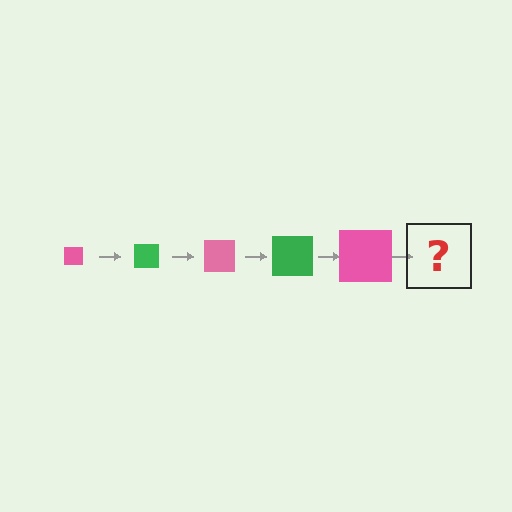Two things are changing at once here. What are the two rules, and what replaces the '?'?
The two rules are that the square grows larger each step and the color cycles through pink and green. The '?' should be a green square, larger than the previous one.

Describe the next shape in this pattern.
It should be a green square, larger than the previous one.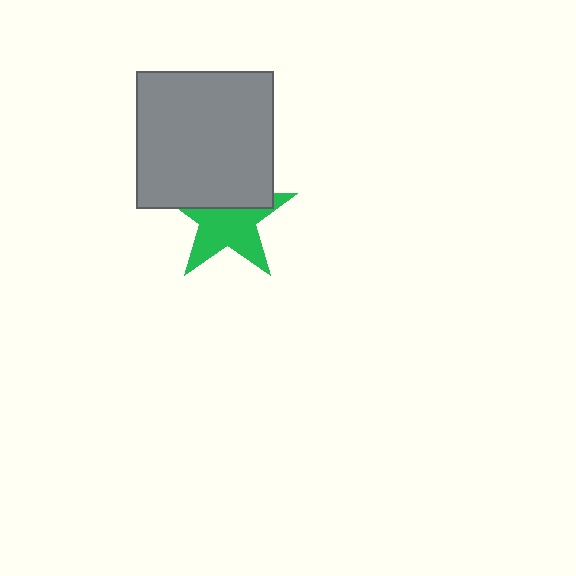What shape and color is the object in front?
The object in front is a gray square.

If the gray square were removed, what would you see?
You would see the complete green star.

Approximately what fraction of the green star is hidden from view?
Roughly 41% of the green star is hidden behind the gray square.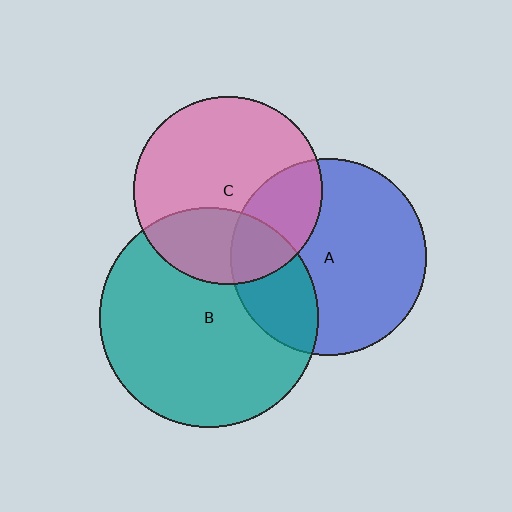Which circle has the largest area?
Circle B (teal).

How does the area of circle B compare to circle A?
Approximately 1.2 times.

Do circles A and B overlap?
Yes.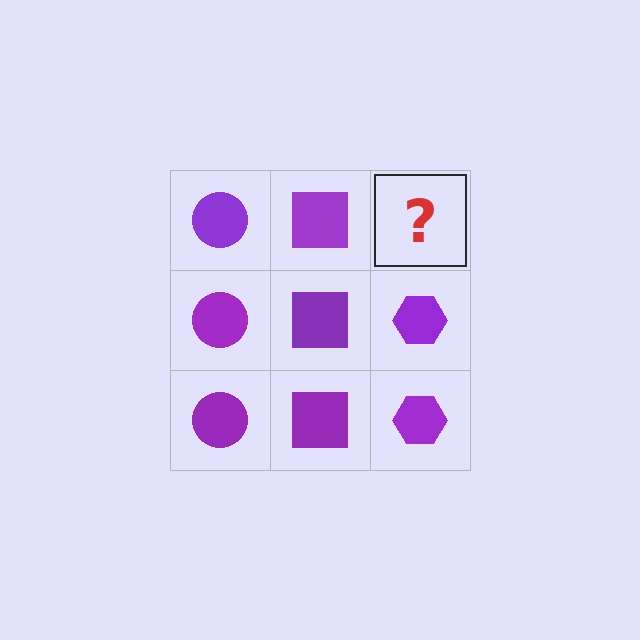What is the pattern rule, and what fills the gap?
The rule is that each column has a consistent shape. The gap should be filled with a purple hexagon.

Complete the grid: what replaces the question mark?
The question mark should be replaced with a purple hexagon.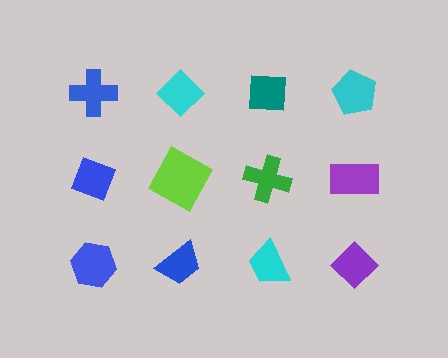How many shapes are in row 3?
4 shapes.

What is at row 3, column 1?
A blue hexagon.